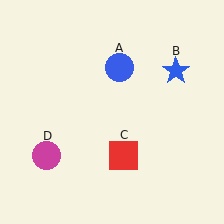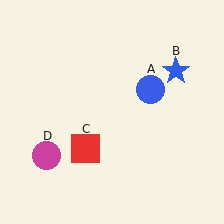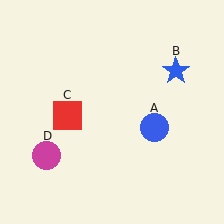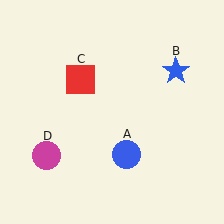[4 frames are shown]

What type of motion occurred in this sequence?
The blue circle (object A), red square (object C) rotated clockwise around the center of the scene.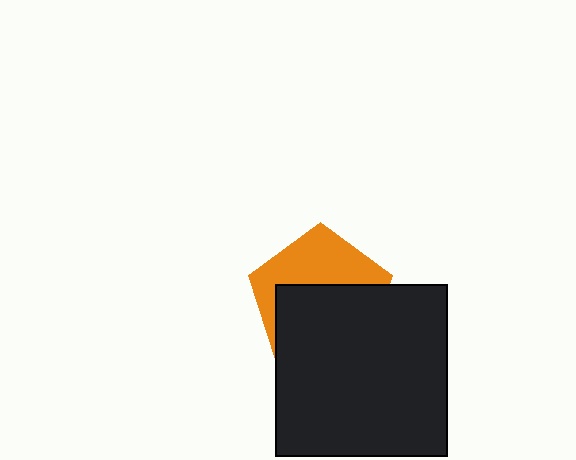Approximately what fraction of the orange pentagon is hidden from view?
Roughly 57% of the orange pentagon is hidden behind the black square.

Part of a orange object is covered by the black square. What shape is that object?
It is a pentagon.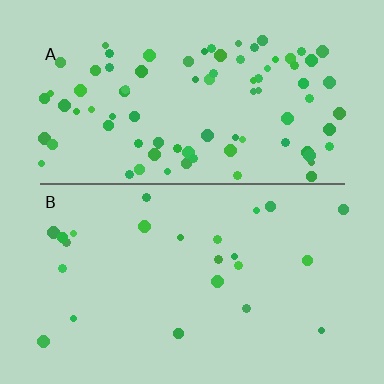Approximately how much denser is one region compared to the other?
Approximately 3.6× — region A over region B.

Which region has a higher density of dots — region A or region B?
A (the top).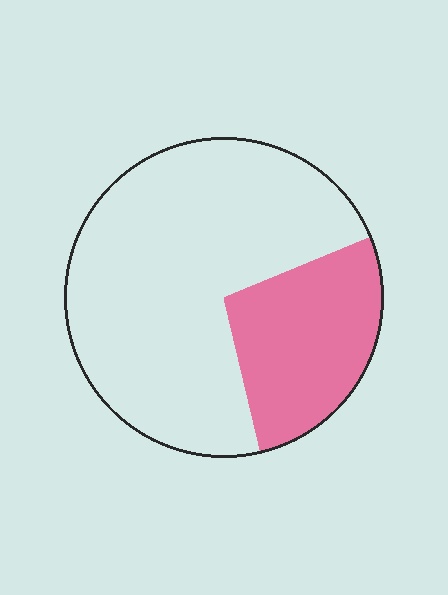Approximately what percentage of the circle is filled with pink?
Approximately 30%.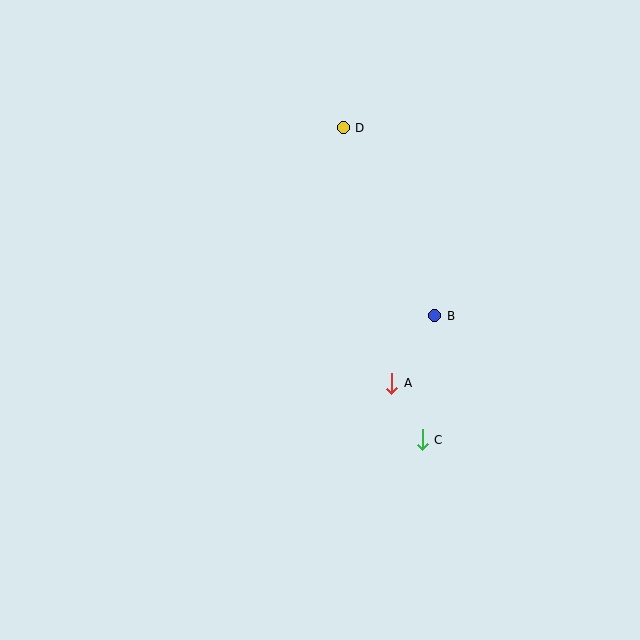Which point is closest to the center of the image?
Point A at (392, 383) is closest to the center.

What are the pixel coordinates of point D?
Point D is at (343, 128).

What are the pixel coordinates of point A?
Point A is at (392, 383).